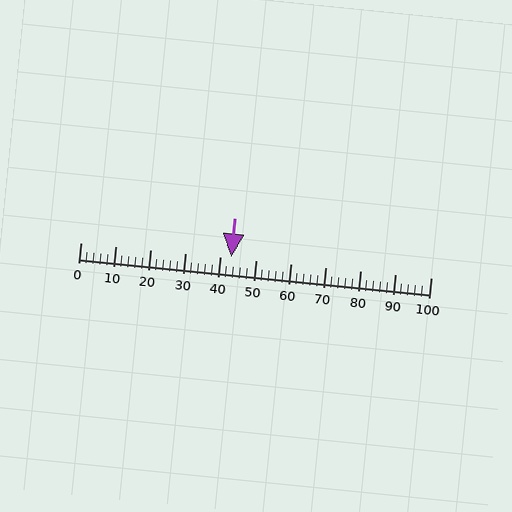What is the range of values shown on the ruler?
The ruler shows values from 0 to 100.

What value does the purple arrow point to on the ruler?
The purple arrow points to approximately 43.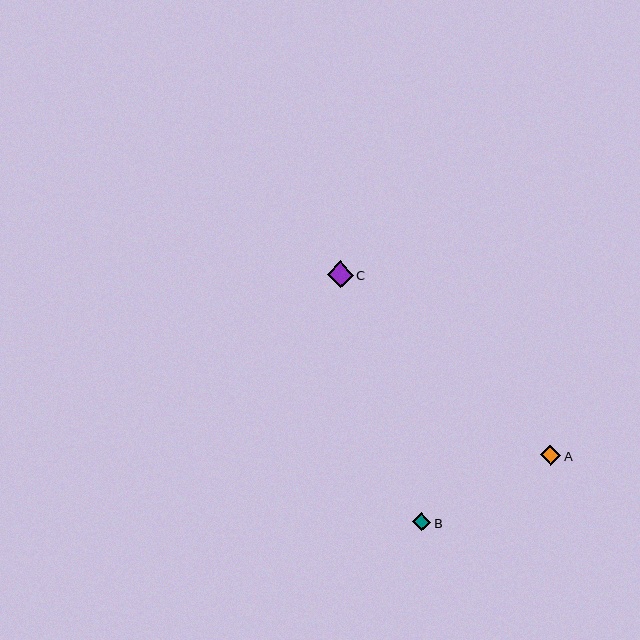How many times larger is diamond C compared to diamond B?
Diamond C is approximately 1.5 times the size of diamond B.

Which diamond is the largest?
Diamond C is the largest with a size of approximately 26 pixels.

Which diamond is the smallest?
Diamond B is the smallest with a size of approximately 18 pixels.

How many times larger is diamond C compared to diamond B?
Diamond C is approximately 1.5 times the size of diamond B.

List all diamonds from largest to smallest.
From largest to smallest: C, A, B.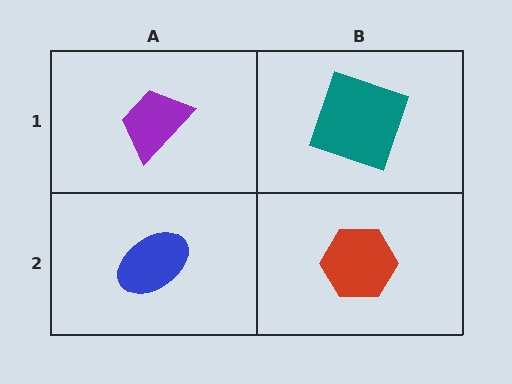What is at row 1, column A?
A purple trapezoid.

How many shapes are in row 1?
2 shapes.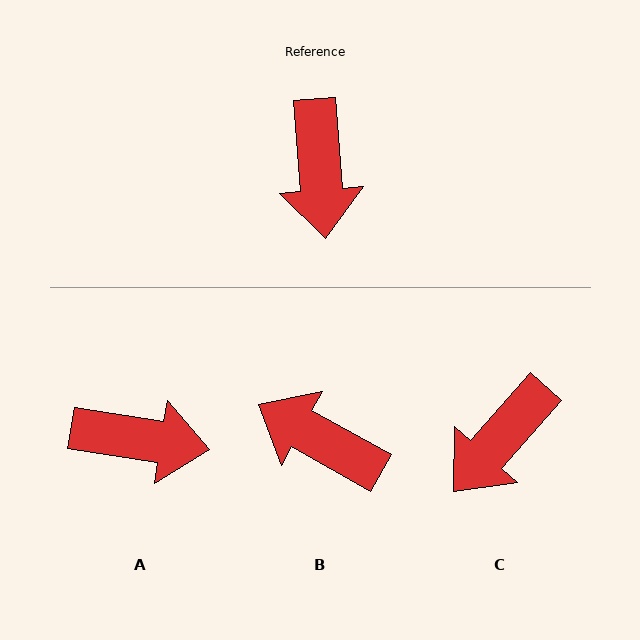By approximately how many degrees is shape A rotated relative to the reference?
Approximately 77 degrees counter-clockwise.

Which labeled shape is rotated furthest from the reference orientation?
B, about 124 degrees away.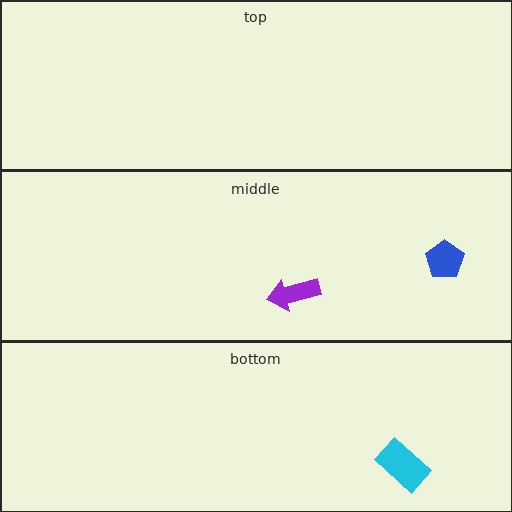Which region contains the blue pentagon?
The middle region.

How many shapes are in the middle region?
2.